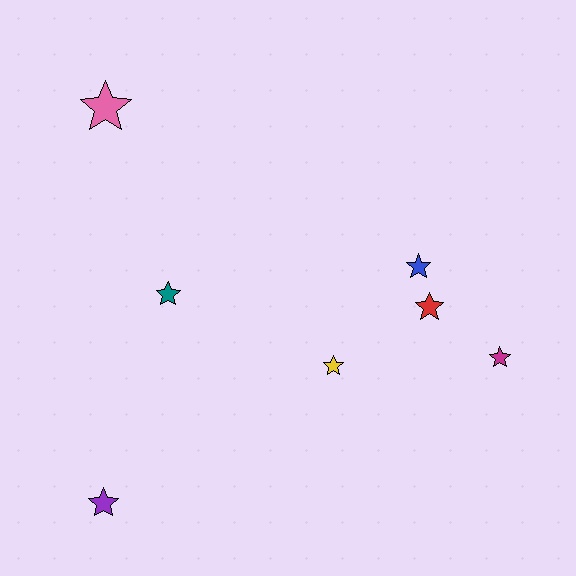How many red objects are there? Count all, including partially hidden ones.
There is 1 red object.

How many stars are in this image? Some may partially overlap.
There are 7 stars.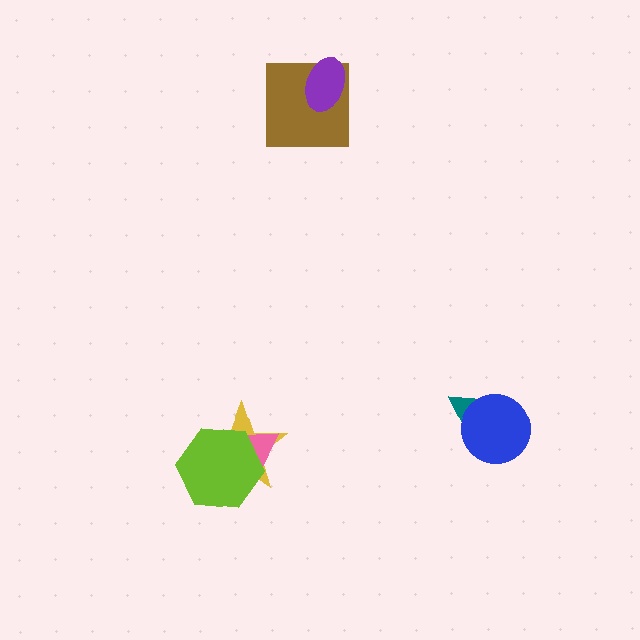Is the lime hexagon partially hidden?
No, no other shape covers it.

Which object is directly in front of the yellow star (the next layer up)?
The pink triangle is directly in front of the yellow star.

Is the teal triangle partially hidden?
Yes, it is partially covered by another shape.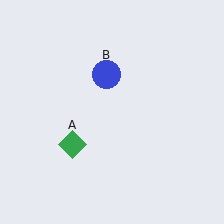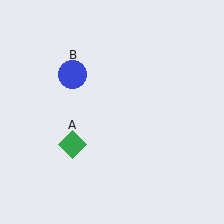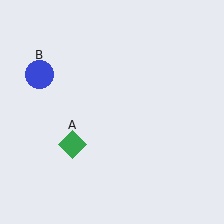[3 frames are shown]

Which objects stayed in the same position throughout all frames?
Green diamond (object A) remained stationary.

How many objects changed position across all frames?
1 object changed position: blue circle (object B).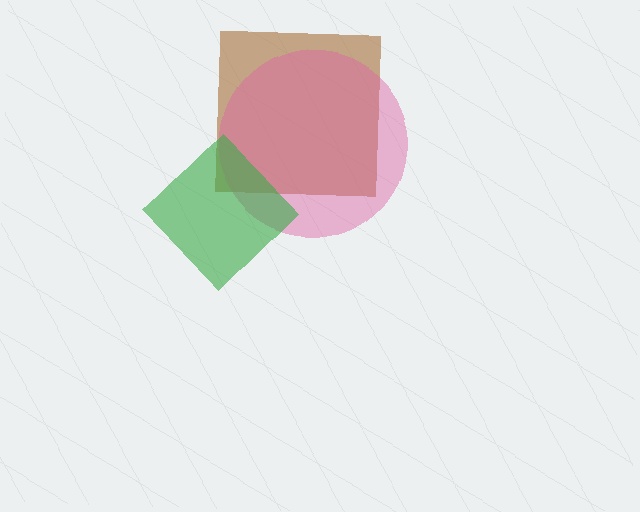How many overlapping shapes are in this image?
There are 3 overlapping shapes in the image.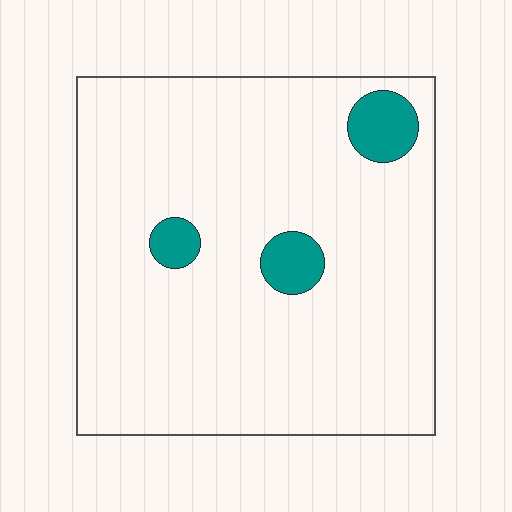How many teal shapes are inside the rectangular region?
3.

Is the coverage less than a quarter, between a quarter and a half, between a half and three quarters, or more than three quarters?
Less than a quarter.